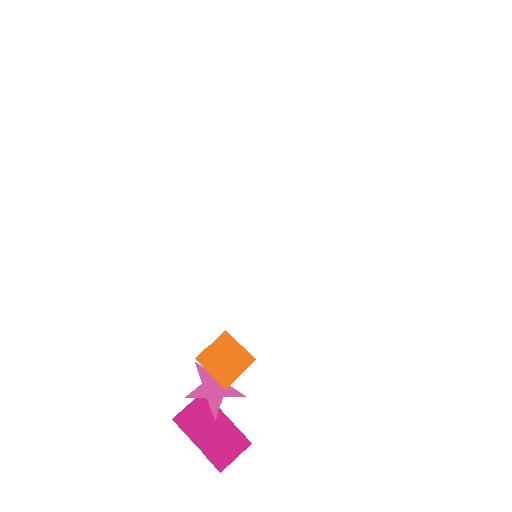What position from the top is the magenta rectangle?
The magenta rectangle is 3rd from the top.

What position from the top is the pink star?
The pink star is 2nd from the top.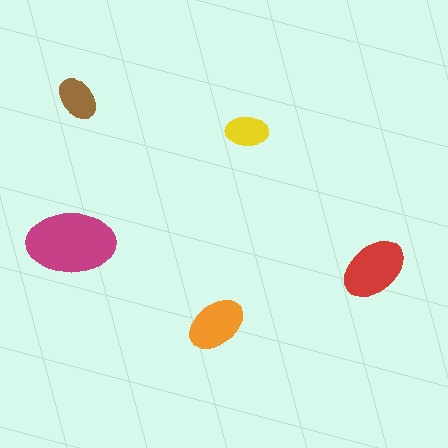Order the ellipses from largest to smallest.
the magenta one, the red one, the orange one, the brown one, the yellow one.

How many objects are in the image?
There are 5 objects in the image.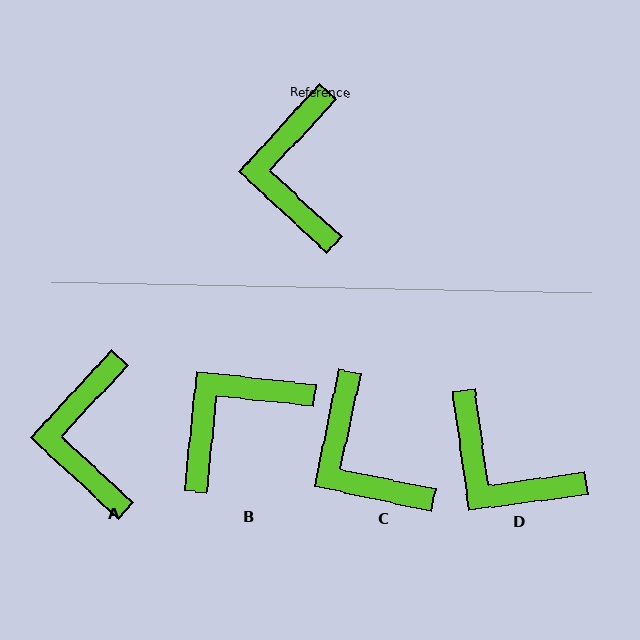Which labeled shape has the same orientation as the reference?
A.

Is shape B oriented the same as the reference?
No, it is off by about 53 degrees.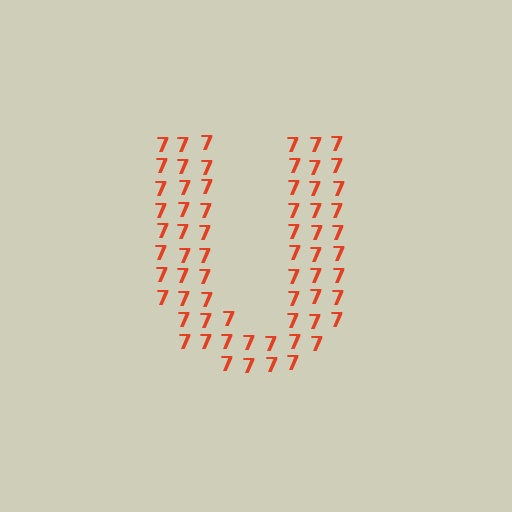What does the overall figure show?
The overall figure shows the letter U.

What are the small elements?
The small elements are digit 7's.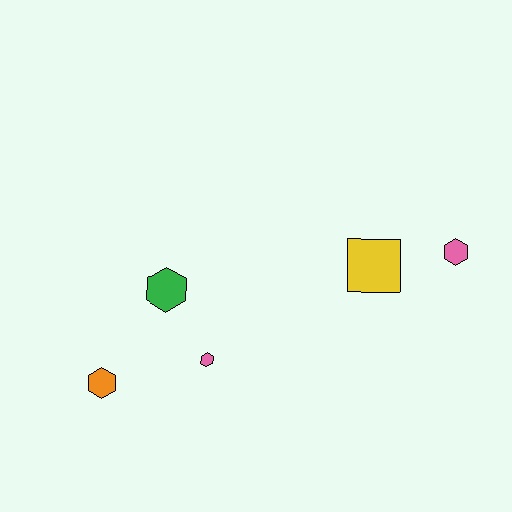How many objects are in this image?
There are 5 objects.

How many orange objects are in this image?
There is 1 orange object.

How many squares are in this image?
There is 1 square.